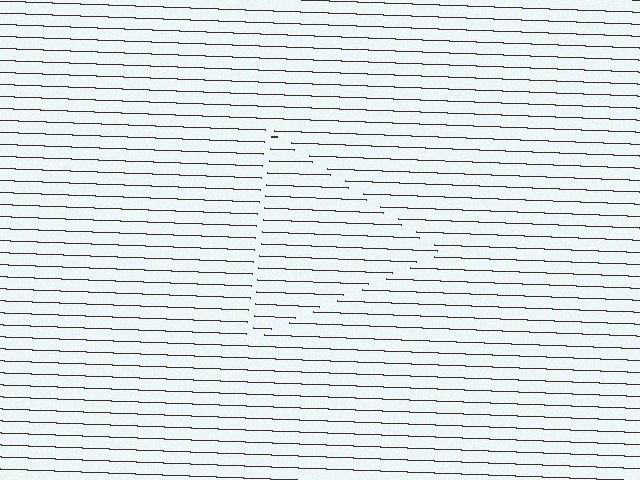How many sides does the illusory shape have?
3 sides — the line-ends trace a triangle.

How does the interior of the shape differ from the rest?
The interior of the shape contains the same grating, shifted by half a period — the contour is defined by the phase discontinuity where line-ends from the inner and outer gratings abut.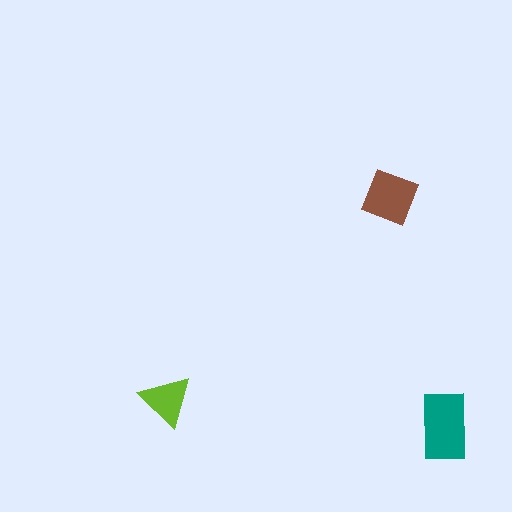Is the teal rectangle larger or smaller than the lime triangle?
Larger.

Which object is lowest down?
The teal rectangle is bottommost.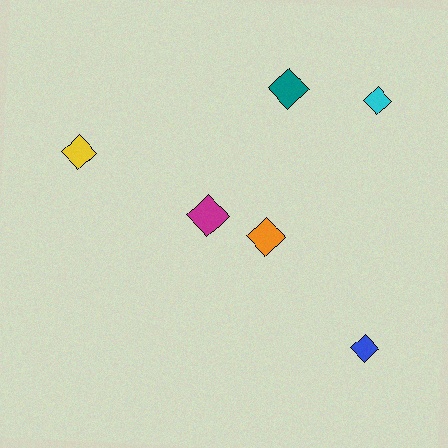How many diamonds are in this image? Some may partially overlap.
There are 6 diamonds.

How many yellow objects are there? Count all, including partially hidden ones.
There is 1 yellow object.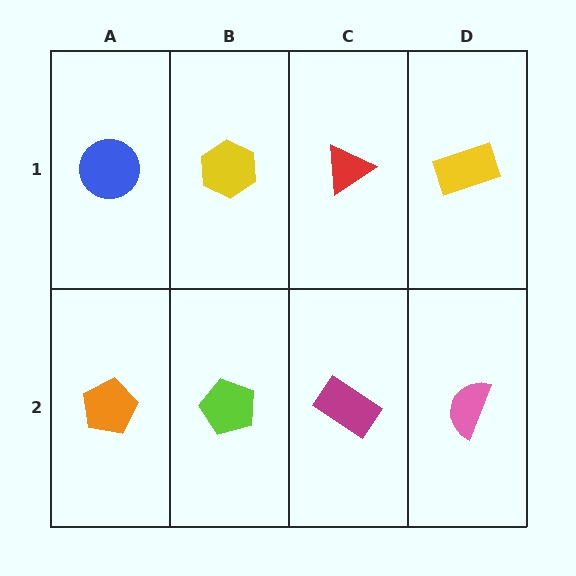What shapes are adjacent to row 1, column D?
A pink semicircle (row 2, column D), a red triangle (row 1, column C).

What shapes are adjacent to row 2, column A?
A blue circle (row 1, column A), a lime pentagon (row 2, column B).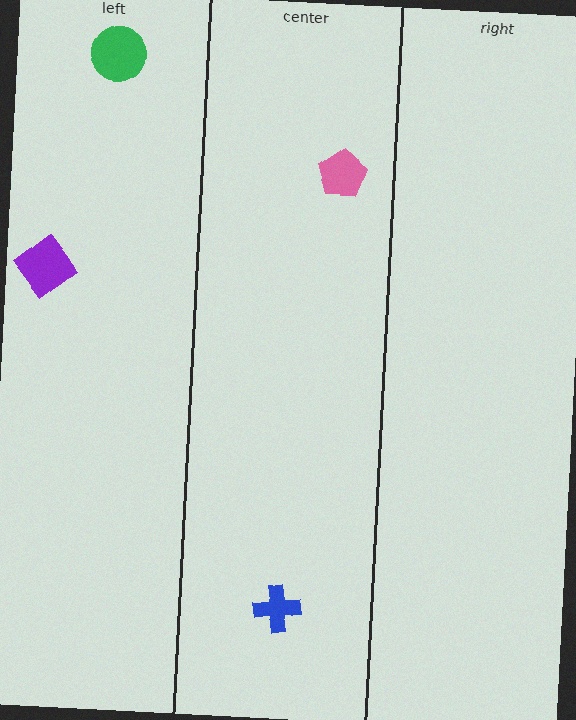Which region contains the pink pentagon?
The center region.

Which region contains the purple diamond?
The left region.